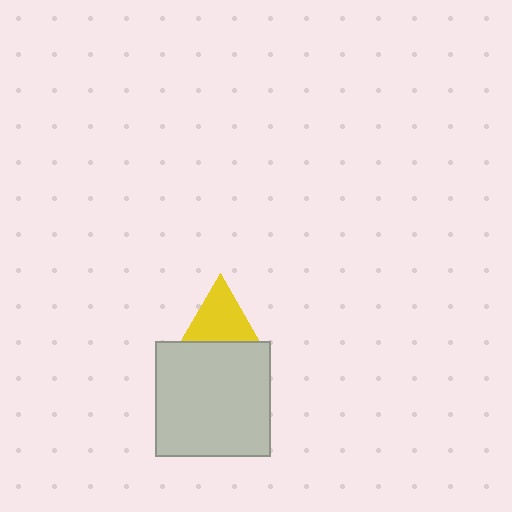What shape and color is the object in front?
The object in front is a light gray square.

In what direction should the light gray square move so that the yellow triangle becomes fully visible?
The light gray square should move down. That is the shortest direction to clear the overlap and leave the yellow triangle fully visible.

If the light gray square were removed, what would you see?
You would see the complete yellow triangle.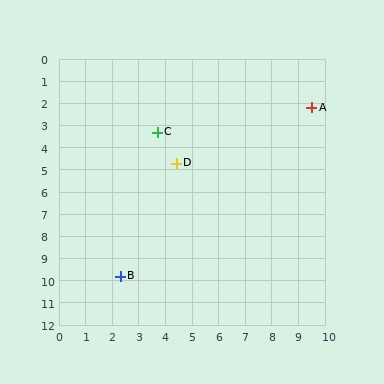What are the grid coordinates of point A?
Point A is at approximately (9.5, 2.2).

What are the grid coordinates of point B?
Point B is at approximately (2.3, 9.8).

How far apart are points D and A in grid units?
Points D and A are about 5.7 grid units apart.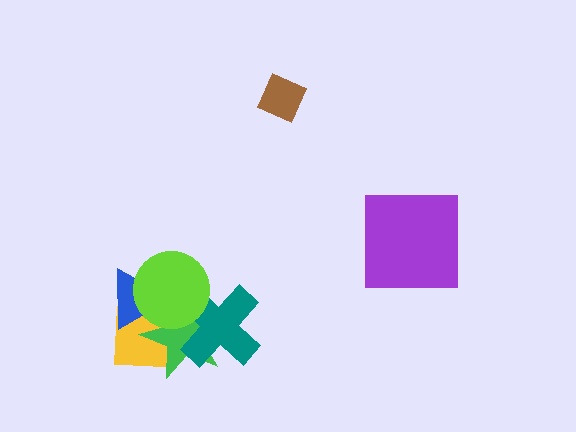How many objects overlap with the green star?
4 objects overlap with the green star.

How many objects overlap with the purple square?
0 objects overlap with the purple square.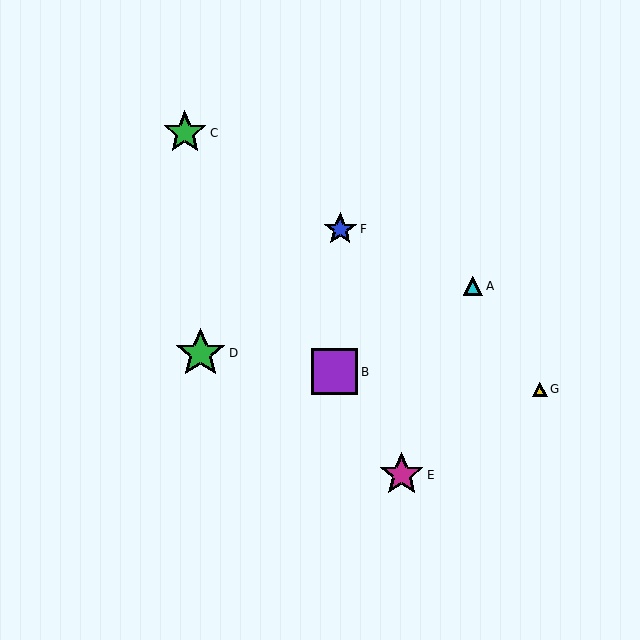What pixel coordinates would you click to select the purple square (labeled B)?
Click at (335, 372) to select the purple square B.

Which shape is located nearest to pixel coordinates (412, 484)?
The magenta star (labeled E) at (402, 475) is nearest to that location.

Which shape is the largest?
The green star (labeled D) is the largest.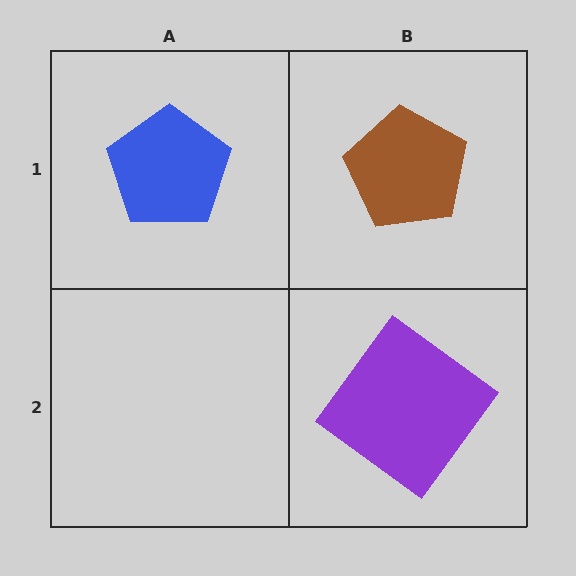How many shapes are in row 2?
1 shape.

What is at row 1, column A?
A blue pentagon.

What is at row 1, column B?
A brown pentagon.